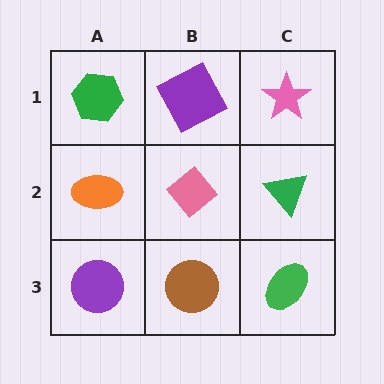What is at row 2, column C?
A green triangle.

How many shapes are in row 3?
3 shapes.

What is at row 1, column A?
A green hexagon.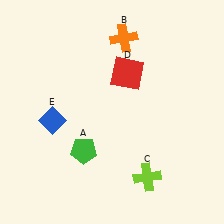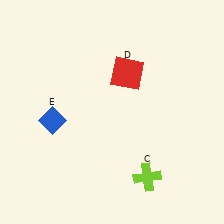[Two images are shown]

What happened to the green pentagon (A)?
The green pentagon (A) was removed in Image 2. It was in the bottom-left area of Image 1.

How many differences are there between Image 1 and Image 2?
There are 2 differences between the two images.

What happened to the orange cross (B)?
The orange cross (B) was removed in Image 2. It was in the top-right area of Image 1.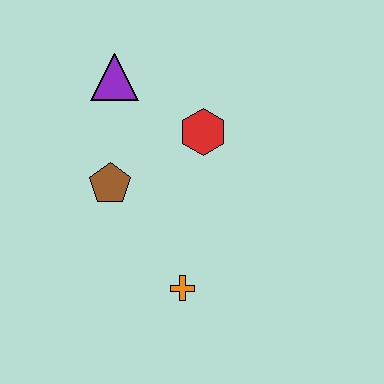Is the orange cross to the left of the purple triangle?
No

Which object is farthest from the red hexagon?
The orange cross is farthest from the red hexagon.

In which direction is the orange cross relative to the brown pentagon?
The orange cross is below the brown pentagon.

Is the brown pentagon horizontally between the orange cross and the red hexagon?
No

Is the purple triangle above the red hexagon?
Yes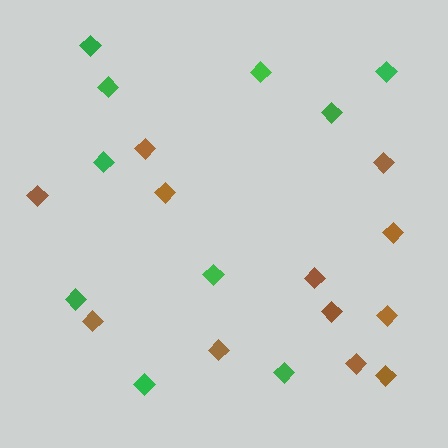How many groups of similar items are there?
There are 2 groups: one group of brown diamonds (12) and one group of green diamonds (10).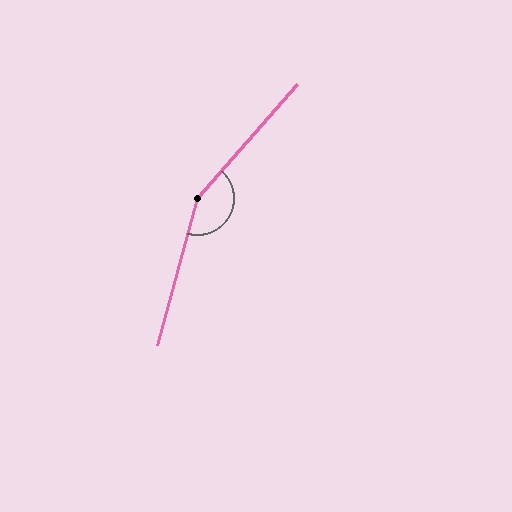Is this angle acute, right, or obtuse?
It is obtuse.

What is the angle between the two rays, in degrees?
Approximately 154 degrees.